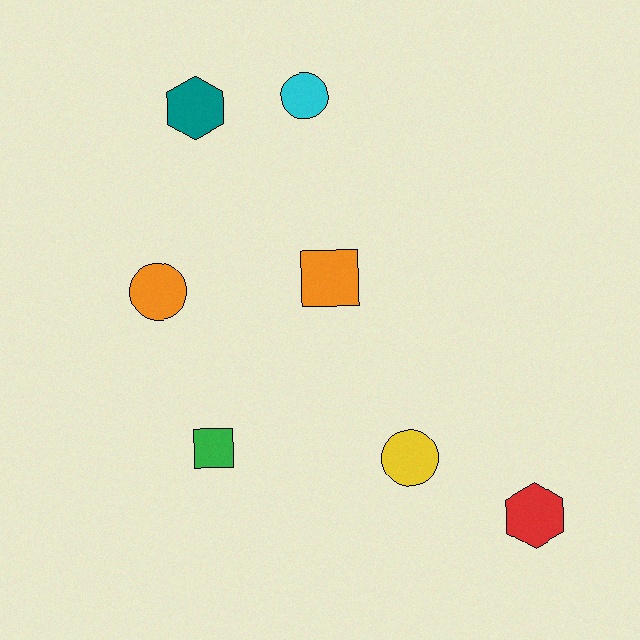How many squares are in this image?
There are 2 squares.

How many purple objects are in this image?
There are no purple objects.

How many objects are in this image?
There are 7 objects.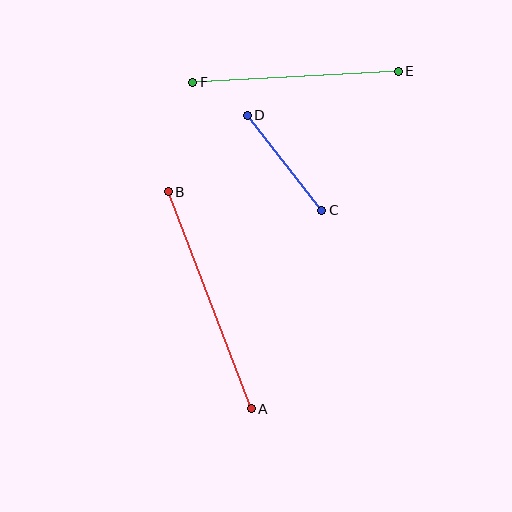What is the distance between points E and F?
The distance is approximately 206 pixels.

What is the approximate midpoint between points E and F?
The midpoint is at approximately (296, 77) pixels.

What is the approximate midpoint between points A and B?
The midpoint is at approximately (210, 300) pixels.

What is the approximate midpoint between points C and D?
The midpoint is at approximately (285, 163) pixels.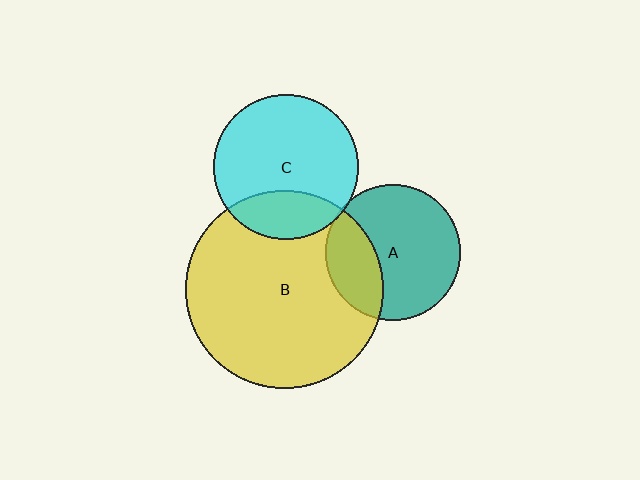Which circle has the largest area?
Circle B (yellow).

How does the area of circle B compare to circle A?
Approximately 2.1 times.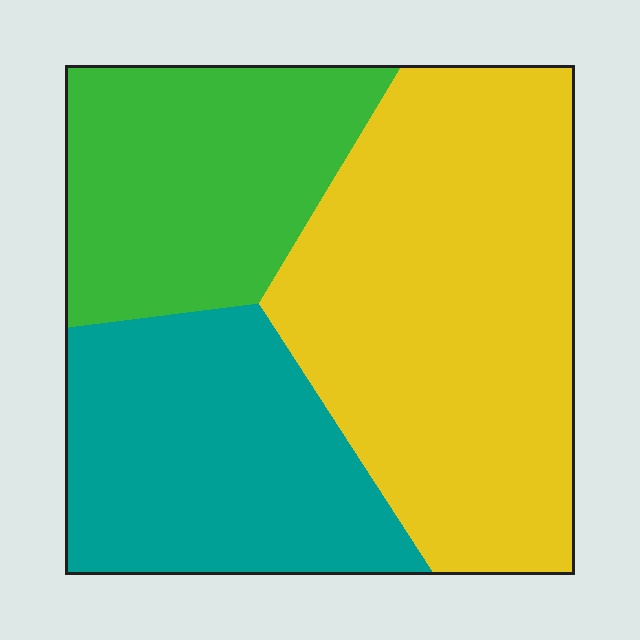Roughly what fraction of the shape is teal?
Teal covers about 30% of the shape.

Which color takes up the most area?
Yellow, at roughly 45%.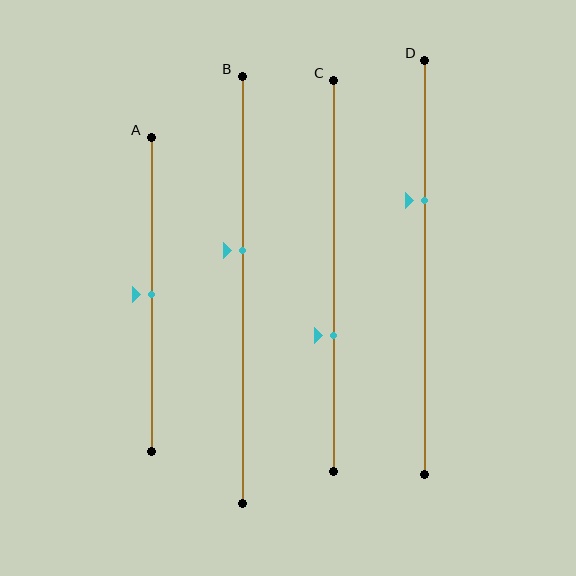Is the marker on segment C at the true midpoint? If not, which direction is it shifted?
No, the marker on segment C is shifted downward by about 15% of the segment length.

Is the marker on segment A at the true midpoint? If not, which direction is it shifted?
Yes, the marker on segment A is at the true midpoint.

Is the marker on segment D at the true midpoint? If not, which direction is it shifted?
No, the marker on segment D is shifted upward by about 16% of the segment length.